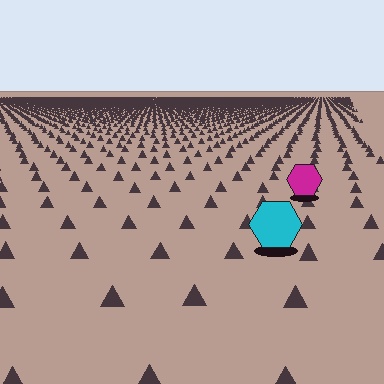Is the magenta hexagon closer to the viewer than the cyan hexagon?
No. The cyan hexagon is closer — you can tell from the texture gradient: the ground texture is coarser near it.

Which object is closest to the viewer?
The cyan hexagon is closest. The texture marks near it are larger and more spread out.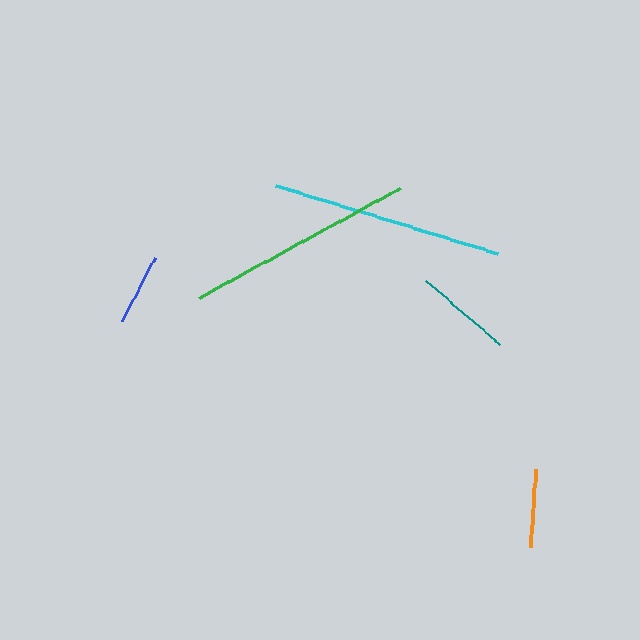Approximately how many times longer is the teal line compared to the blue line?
The teal line is approximately 1.4 times the length of the blue line.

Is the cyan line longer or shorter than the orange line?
The cyan line is longer than the orange line.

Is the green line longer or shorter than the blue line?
The green line is longer than the blue line.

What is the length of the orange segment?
The orange segment is approximately 78 pixels long.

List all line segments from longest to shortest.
From longest to shortest: cyan, green, teal, orange, blue.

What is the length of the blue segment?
The blue segment is approximately 71 pixels long.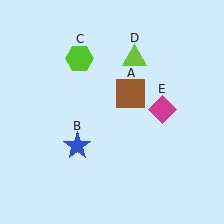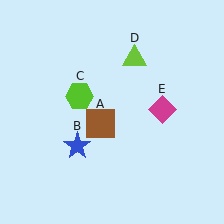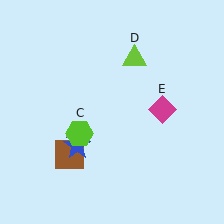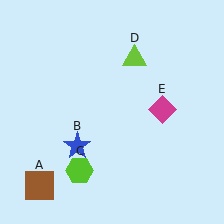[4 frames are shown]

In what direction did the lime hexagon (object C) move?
The lime hexagon (object C) moved down.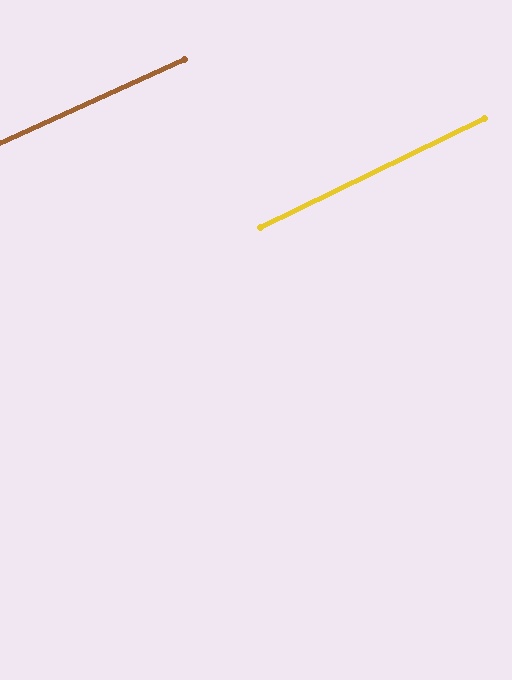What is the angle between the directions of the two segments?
Approximately 2 degrees.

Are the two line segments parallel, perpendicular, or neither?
Parallel — their directions differ by only 1.9°.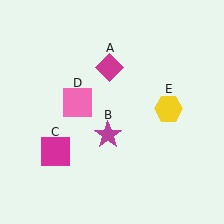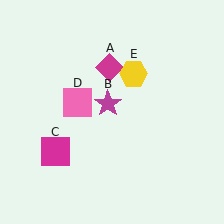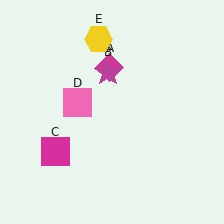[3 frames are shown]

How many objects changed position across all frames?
2 objects changed position: magenta star (object B), yellow hexagon (object E).